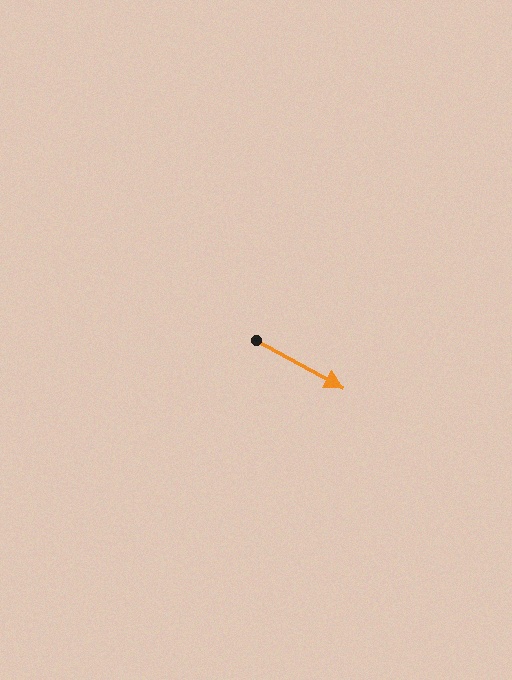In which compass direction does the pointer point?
Southeast.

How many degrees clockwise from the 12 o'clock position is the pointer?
Approximately 119 degrees.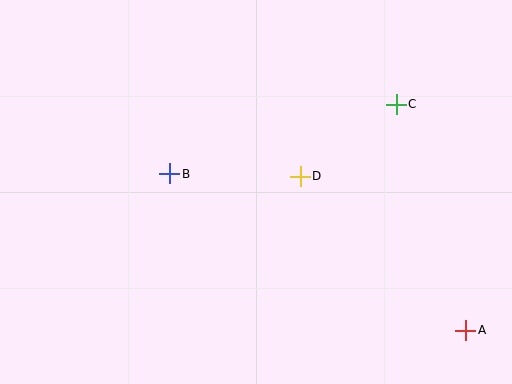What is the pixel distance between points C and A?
The distance between C and A is 237 pixels.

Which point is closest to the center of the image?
Point D at (300, 176) is closest to the center.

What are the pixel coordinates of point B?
Point B is at (170, 174).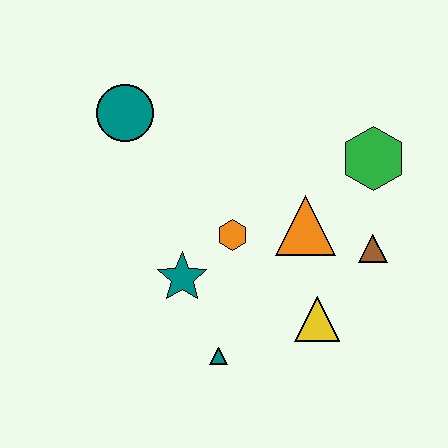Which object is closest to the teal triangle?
The teal star is closest to the teal triangle.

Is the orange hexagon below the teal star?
No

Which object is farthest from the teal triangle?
The teal circle is farthest from the teal triangle.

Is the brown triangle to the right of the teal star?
Yes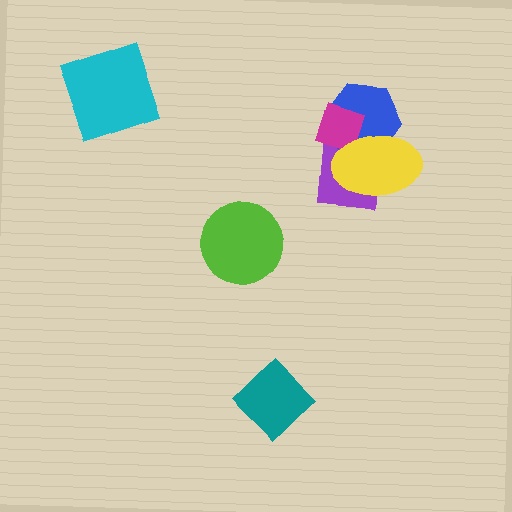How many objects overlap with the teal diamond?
0 objects overlap with the teal diamond.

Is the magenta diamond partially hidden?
Yes, it is partially covered by another shape.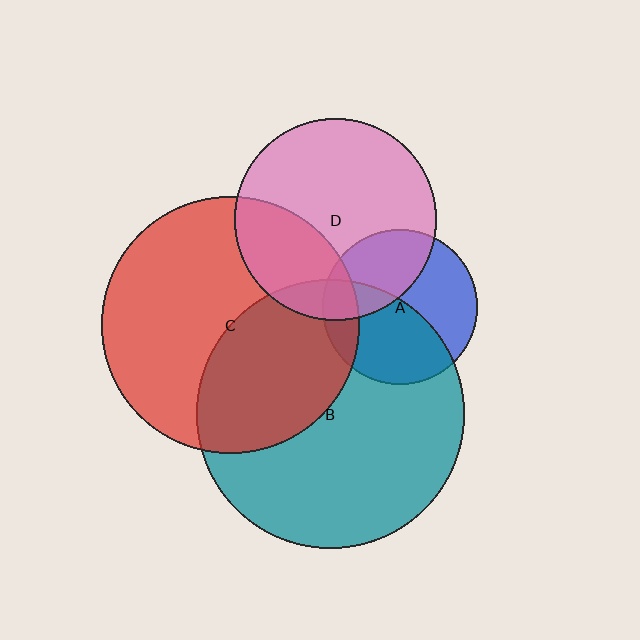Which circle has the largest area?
Circle B (teal).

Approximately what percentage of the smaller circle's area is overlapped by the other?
Approximately 35%.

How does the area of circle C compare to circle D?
Approximately 1.6 times.